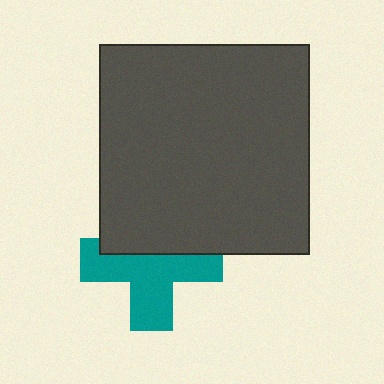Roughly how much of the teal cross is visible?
About half of it is visible (roughly 59%).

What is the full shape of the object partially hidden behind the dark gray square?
The partially hidden object is a teal cross.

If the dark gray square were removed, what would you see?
You would see the complete teal cross.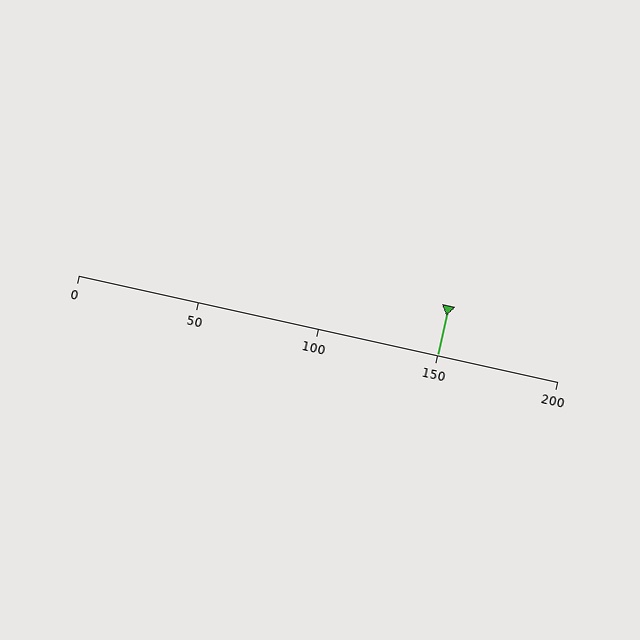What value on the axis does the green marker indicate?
The marker indicates approximately 150.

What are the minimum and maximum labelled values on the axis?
The axis runs from 0 to 200.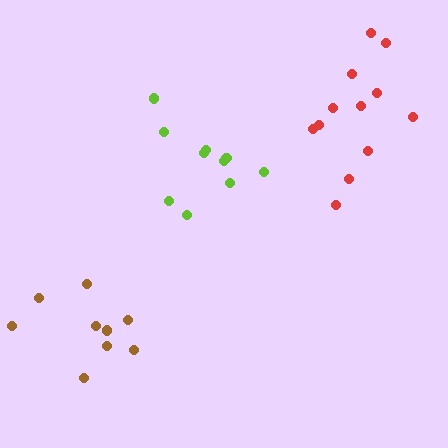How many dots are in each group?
Group 1: 9 dots, Group 2: 10 dots, Group 3: 12 dots (31 total).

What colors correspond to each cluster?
The clusters are colored: brown, lime, red.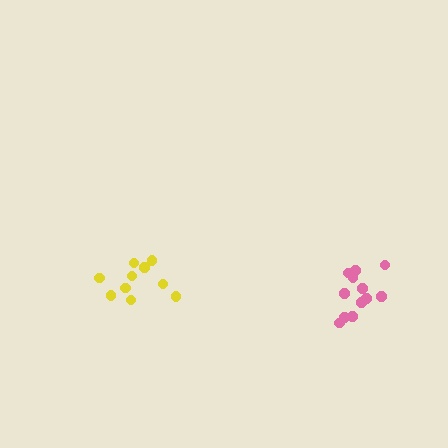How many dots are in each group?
Group 1: 12 dots, Group 2: 10 dots (22 total).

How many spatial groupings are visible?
There are 2 spatial groupings.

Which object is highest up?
The yellow cluster is topmost.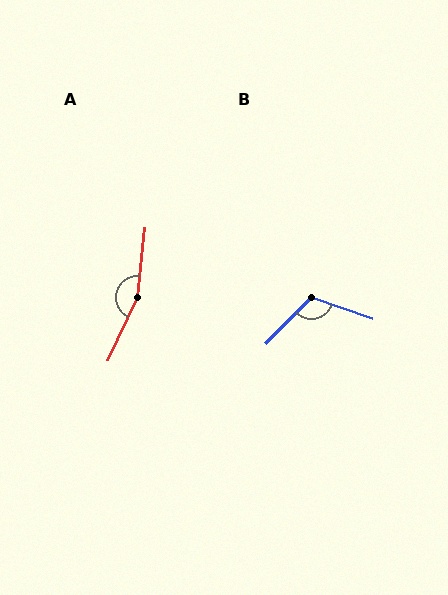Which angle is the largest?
A, at approximately 161 degrees.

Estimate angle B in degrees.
Approximately 116 degrees.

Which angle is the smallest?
B, at approximately 116 degrees.